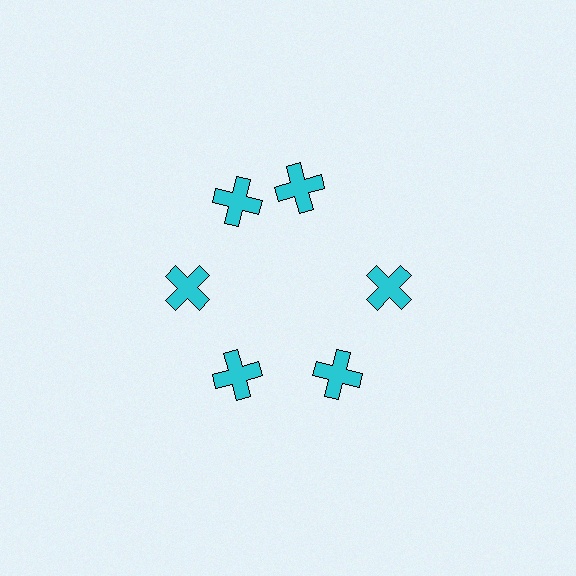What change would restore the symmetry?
The symmetry would be restored by rotating it back into even spacing with its neighbors so that all 6 crosses sit at equal angles and equal distance from the center.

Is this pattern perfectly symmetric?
No. The 6 cyan crosses are arranged in a ring, but one element near the 1 o'clock position is rotated out of alignment along the ring, breaking the 6-fold rotational symmetry.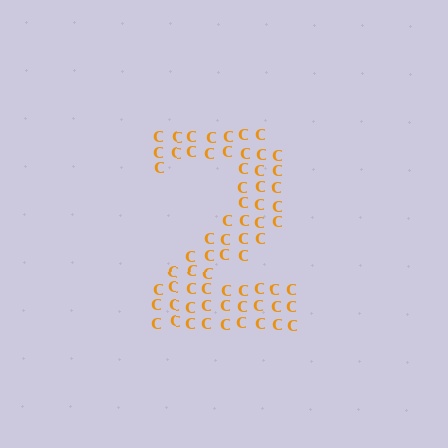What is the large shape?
The large shape is the digit 2.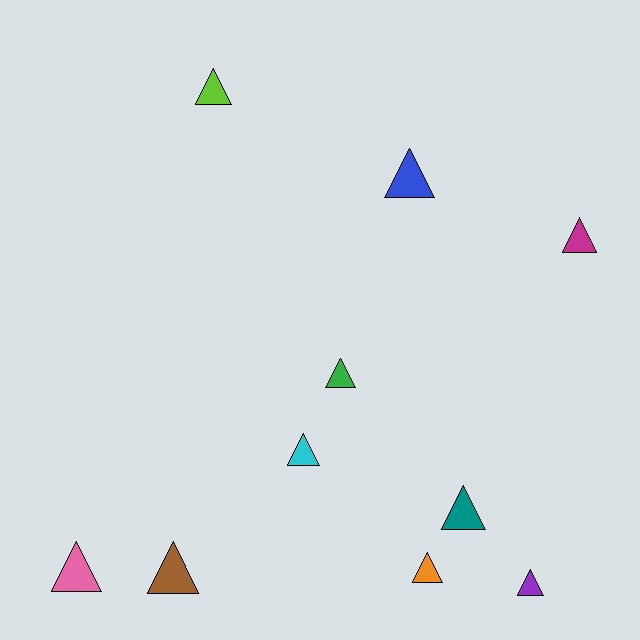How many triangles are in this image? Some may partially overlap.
There are 10 triangles.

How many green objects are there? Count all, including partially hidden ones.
There is 1 green object.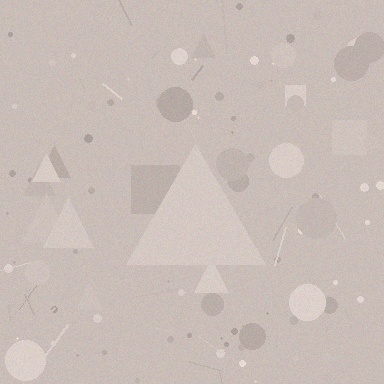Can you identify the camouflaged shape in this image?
The camouflaged shape is a triangle.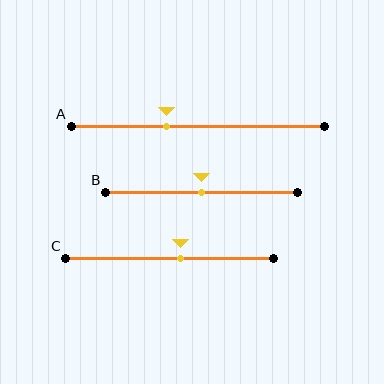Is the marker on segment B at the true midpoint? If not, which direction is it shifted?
Yes, the marker on segment B is at the true midpoint.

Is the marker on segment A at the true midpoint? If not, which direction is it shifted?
No, the marker on segment A is shifted to the left by about 12% of the segment length.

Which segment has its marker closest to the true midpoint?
Segment B has its marker closest to the true midpoint.